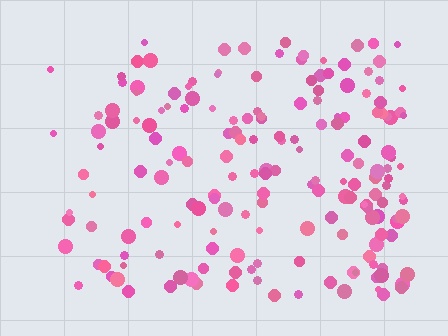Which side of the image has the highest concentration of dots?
The right.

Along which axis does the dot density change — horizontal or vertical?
Horizontal.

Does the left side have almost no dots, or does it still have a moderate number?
Still a moderate number, just noticeably fewer than the right.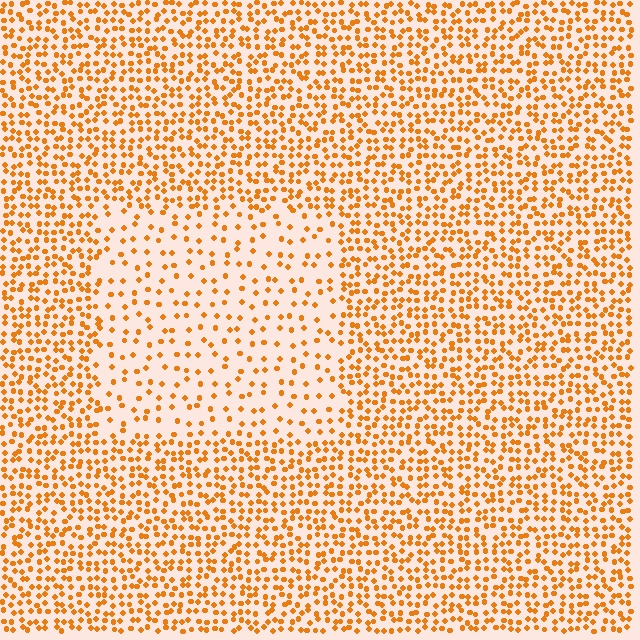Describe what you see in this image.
The image contains small orange elements arranged at two different densities. A rectangle-shaped region is visible where the elements are less densely packed than the surrounding area.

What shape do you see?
I see a rectangle.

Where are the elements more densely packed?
The elements are more densely packed outside the rectangle boundary.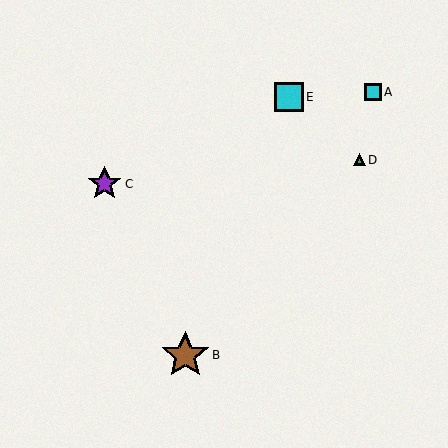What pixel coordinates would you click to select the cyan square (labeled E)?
Click at (289, 97) to select the cyan square E.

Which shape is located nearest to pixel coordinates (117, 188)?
The purple star (labeled C) at (104, 184) is nearest to that location.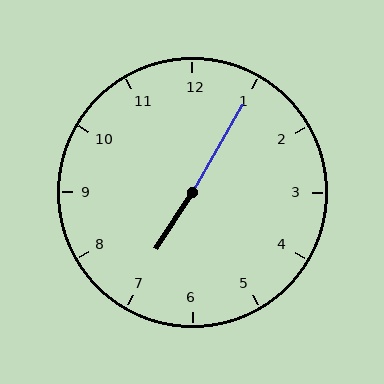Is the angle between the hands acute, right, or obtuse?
It is obtuse.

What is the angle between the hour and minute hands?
Approximately 178 degrees.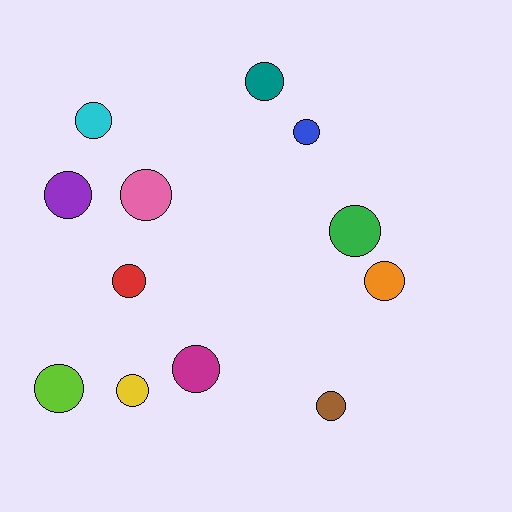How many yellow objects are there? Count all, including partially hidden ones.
There is 1 yellow object.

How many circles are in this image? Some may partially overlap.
There are 12 circles.